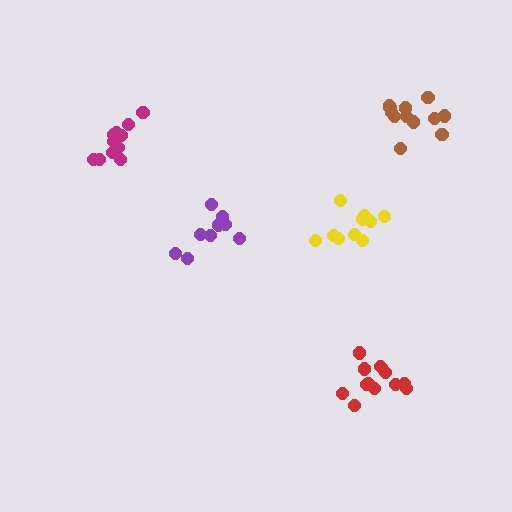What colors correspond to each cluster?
The clusters are colored: brown, yellow, red, purple, magenta.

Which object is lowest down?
The red cluster is bottommost.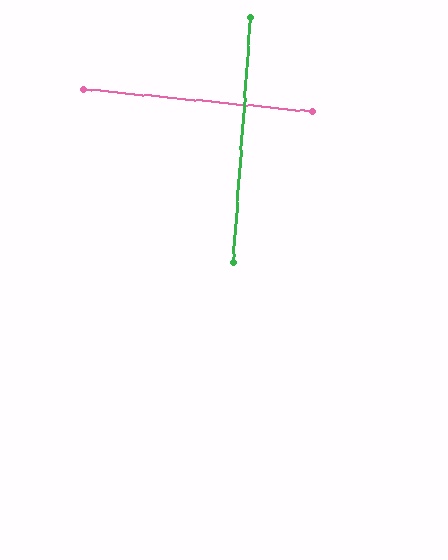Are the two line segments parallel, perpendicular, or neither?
Perpendicular — they meet at approximately 88°.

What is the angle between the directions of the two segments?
Approximately 88 degrees.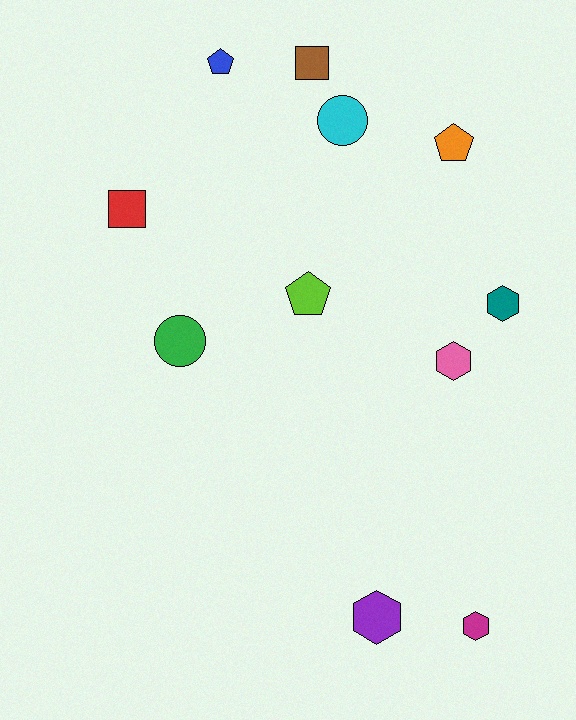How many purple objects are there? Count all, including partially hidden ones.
There is 1 purple object.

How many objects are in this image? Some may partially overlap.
There are 11 objects.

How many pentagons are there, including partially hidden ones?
There are 3 pentagons.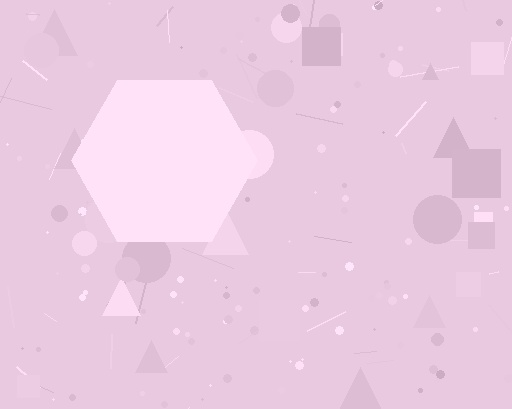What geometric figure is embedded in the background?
A hexagon is embedded in the background.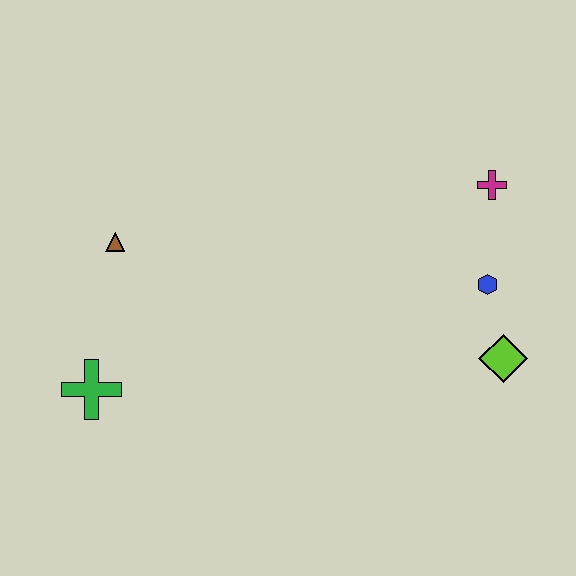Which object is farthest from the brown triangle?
The lime diamond is farthest from the brown triangle.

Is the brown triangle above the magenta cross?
No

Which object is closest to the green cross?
The brown triangle is closest to the green cross.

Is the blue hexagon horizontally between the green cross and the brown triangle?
No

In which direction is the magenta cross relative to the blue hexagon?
The magenta cross is above the blue hexagon.